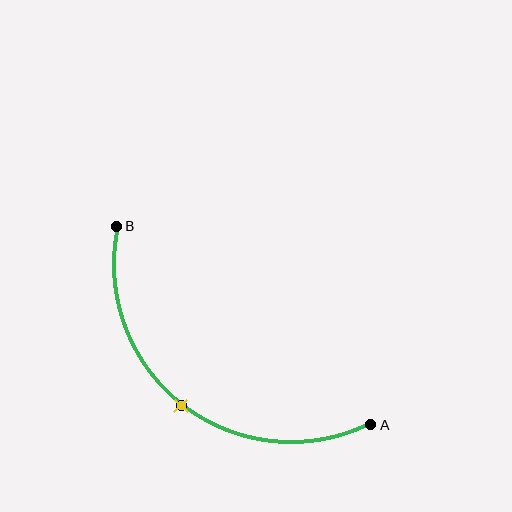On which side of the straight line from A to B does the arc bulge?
The arc bulges below and to the left of the straight line connecting A and B.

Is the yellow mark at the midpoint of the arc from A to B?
Yes. The yellow mark lies on the arc at equal arc-length from both A and B — it is the arc midpoint.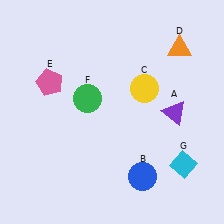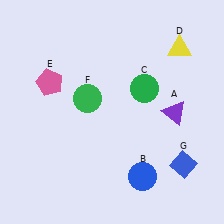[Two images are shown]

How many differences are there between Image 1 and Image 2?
There are 3 differences between the two images.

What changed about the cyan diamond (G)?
In Image 1, G is cyan. In Image 2, it changed to blue.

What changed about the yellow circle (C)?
In Image 1, C is yellow. In Image 2, it changed to green.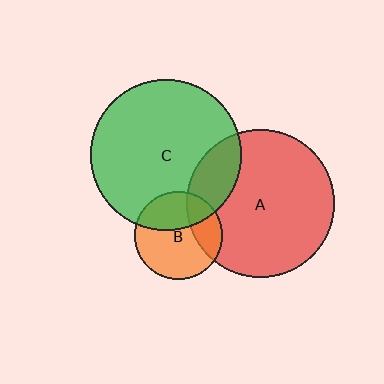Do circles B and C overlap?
Yes.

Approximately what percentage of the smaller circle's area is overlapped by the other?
Approximately 35%.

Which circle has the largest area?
Circle C (green).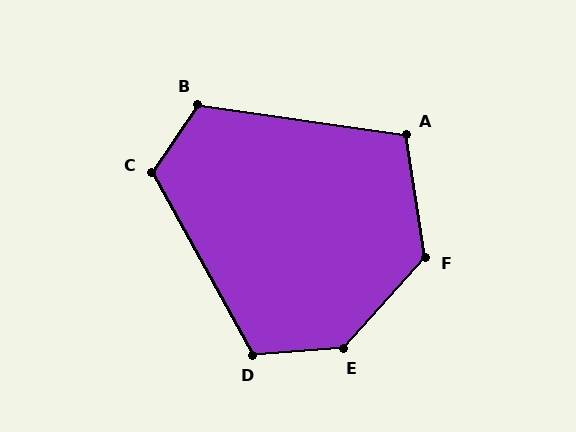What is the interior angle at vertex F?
Approximately 129 degrees (obtuse).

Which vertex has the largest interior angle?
E, at approximately 136 degrees.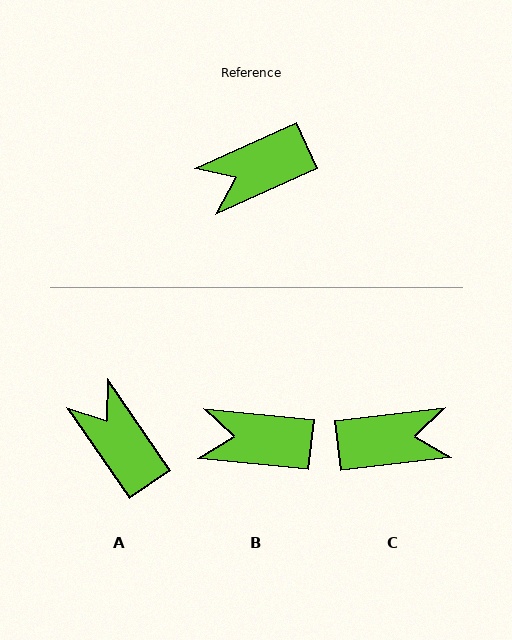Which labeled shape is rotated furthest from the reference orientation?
C, about 162 degrees away.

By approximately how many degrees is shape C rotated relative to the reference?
Approximately 162 degrees counter-clockwise.